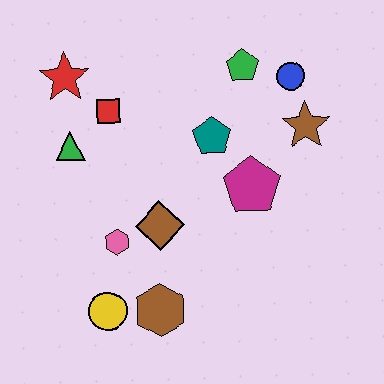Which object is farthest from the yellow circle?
The blue circle is farthest from the yellow circle.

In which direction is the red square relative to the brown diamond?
The red square is above the brown diamond.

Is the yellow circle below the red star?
Yes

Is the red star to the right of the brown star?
No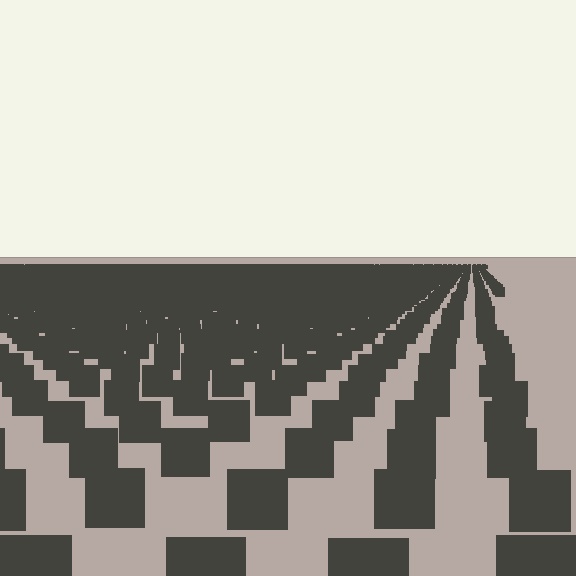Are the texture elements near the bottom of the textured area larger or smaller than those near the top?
Larger. Near the bottom, elements are closer to the viewer and appear at a bigger on-screen size.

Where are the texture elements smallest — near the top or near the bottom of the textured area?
Near the top.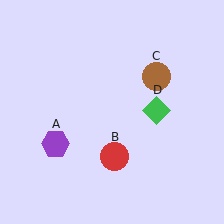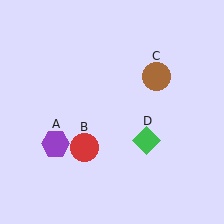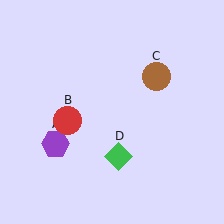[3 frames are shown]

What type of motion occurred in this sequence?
The red circle (object B), green diamond (object D) rotated clockwise around the center of the scene.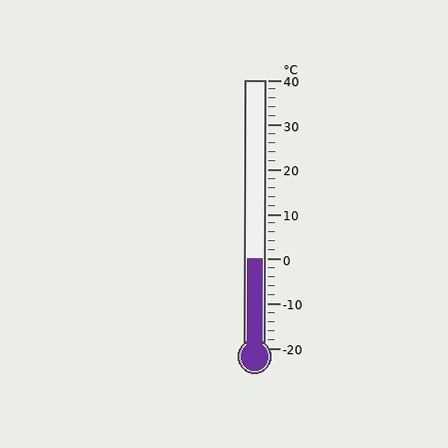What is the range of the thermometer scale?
The thermometer scale ranges from -20°C to 40°C.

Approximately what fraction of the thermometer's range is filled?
The thermometer is filled to approximately 35% of its range.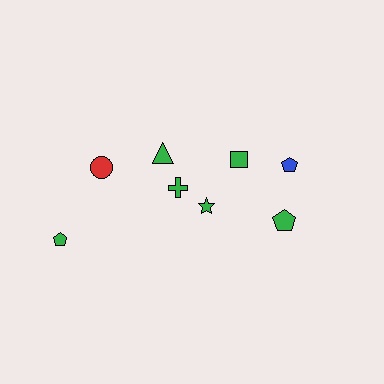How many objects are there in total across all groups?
There are 8 objects.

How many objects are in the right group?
There are 5 objects.